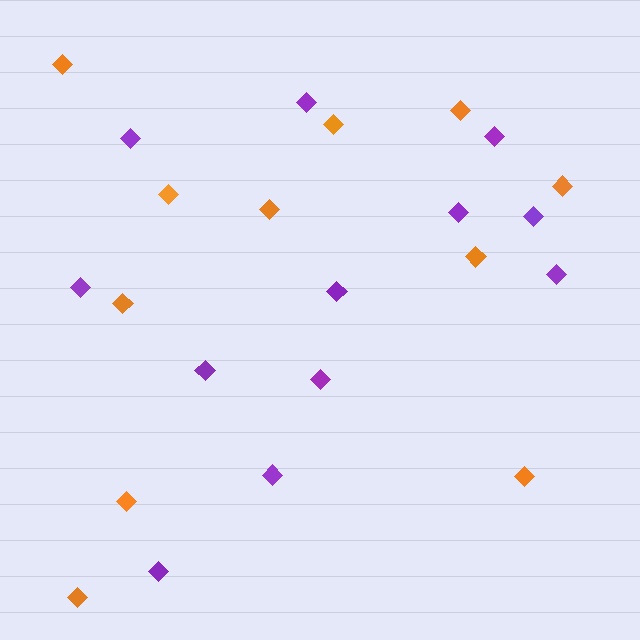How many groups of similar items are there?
There are 2 groups: one group of orange diamonds (11) and one group of purple diamonds (12).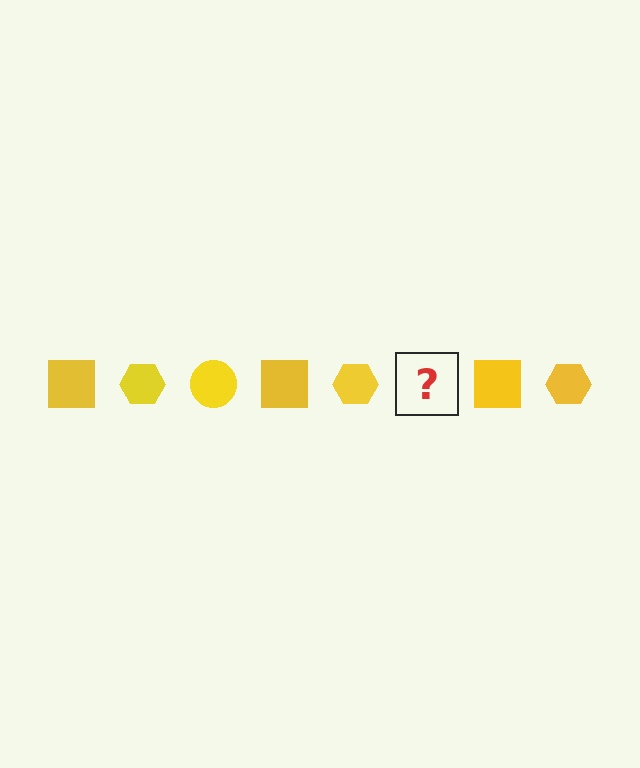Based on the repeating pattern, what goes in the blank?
The blank should be a yellow circle.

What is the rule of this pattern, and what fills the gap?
The rule is that the pattern cycles through square, hexagon, circle shapes in yellow. The gap should be filled with a yellow circle.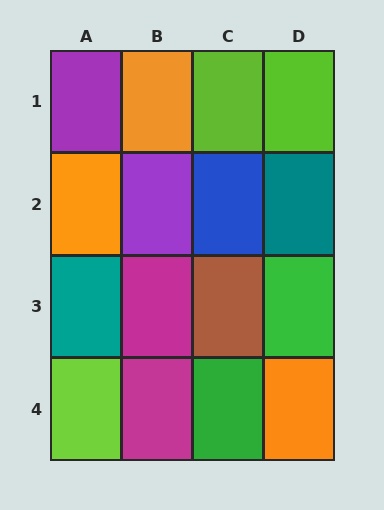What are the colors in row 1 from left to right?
Purple, orange, lime, lime.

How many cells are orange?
3 cells are orange.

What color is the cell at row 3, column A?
Teal.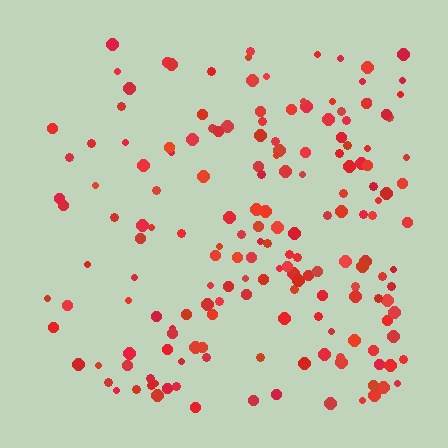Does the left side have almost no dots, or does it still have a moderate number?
Still a moderate number, just noticeably fewer than the right.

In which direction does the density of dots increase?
From left to right, with the right side densest.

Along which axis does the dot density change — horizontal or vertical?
Horizontal.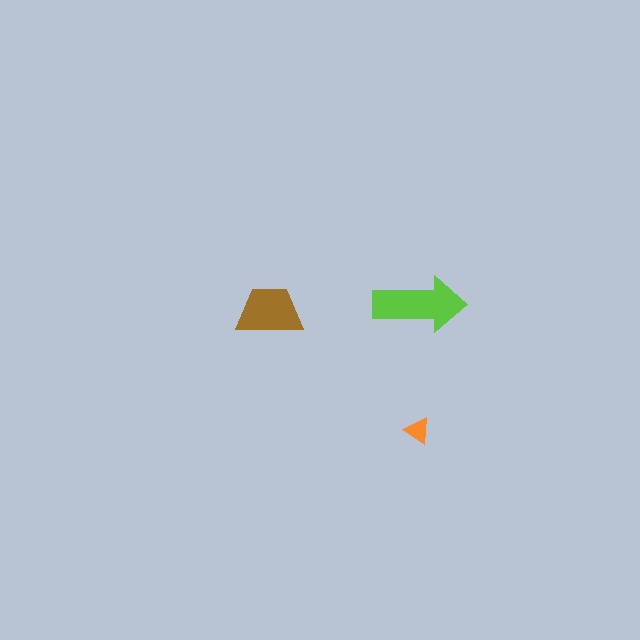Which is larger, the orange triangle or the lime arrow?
The lime arrow.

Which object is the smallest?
The orange triangle.